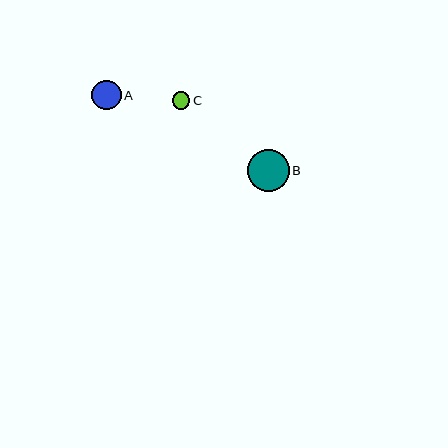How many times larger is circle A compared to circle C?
Circle A is approximately 1.7 times the size of circle C.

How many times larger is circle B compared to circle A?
Circle B is approximately 1.4 times the size of circle A.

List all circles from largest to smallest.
From largest to smallest: B, A, C.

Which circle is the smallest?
Circle C is the smallest with a size of approximately 18 pixels.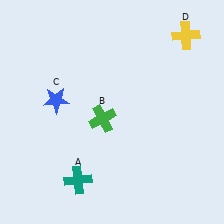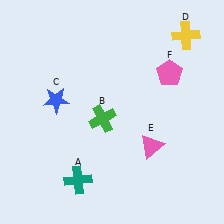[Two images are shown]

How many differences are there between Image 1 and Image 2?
There are 2 differences between the two images.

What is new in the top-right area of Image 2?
A pink pentagon (F) was added in the top-right area of Image 2.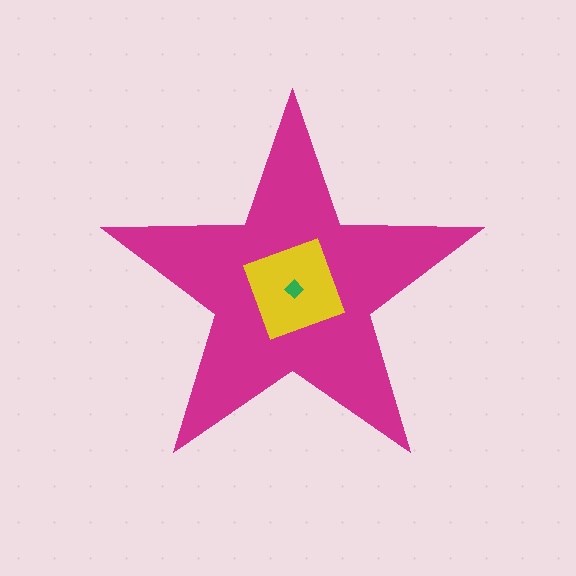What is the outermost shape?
The magenta star.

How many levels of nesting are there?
3.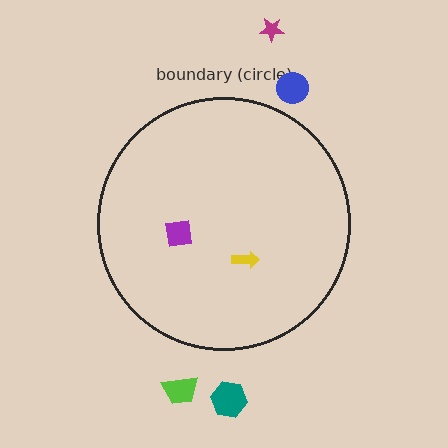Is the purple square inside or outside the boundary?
Inside.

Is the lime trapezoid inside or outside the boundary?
Outside.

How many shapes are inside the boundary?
2 inside, 4 outside.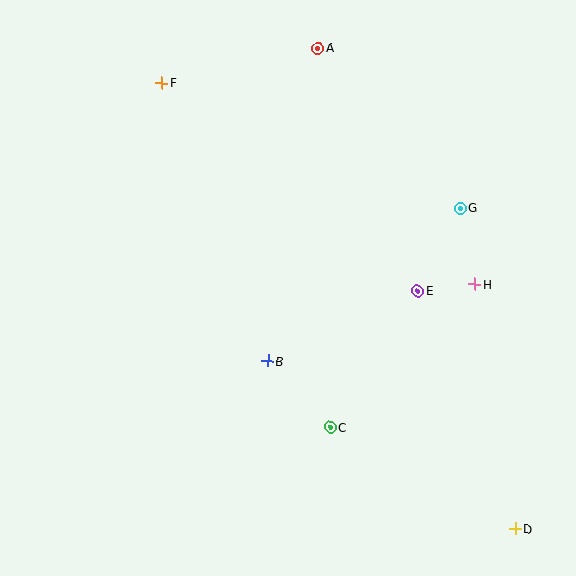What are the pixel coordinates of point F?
Point F is at (162, 83).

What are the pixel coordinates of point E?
Point E is at (418, 291).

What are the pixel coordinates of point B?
Point B is at (268, 361).